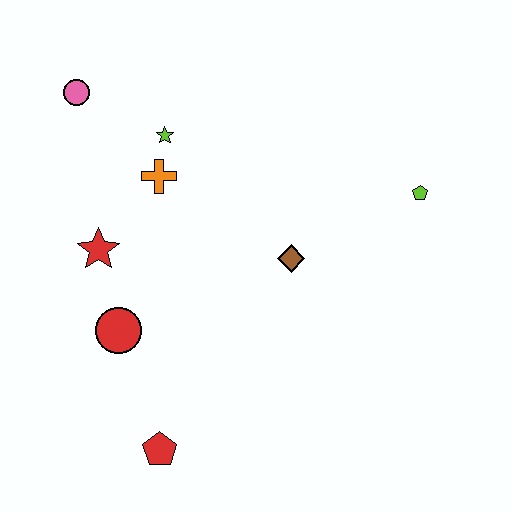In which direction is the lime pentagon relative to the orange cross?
The lime pentagon is to the right of the orange cross.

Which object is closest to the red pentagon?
The red circle is closest to the red pentagon.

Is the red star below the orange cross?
Yes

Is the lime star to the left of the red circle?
No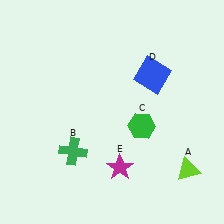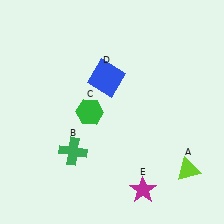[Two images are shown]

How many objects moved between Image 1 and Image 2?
3 objects moved between the two images.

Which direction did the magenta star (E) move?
The magenta star (E) moved right.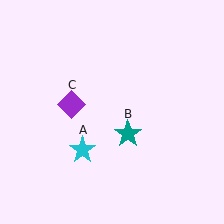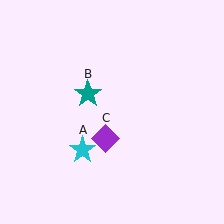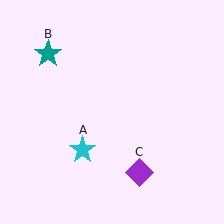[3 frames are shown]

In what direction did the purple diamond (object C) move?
The purple diamond (object C) moved down and to the right.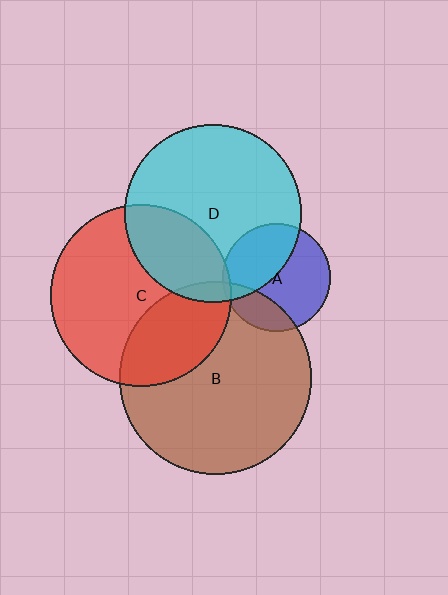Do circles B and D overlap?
Yes.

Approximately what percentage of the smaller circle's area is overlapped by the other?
Approximately 5%.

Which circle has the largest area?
Circle B (brown).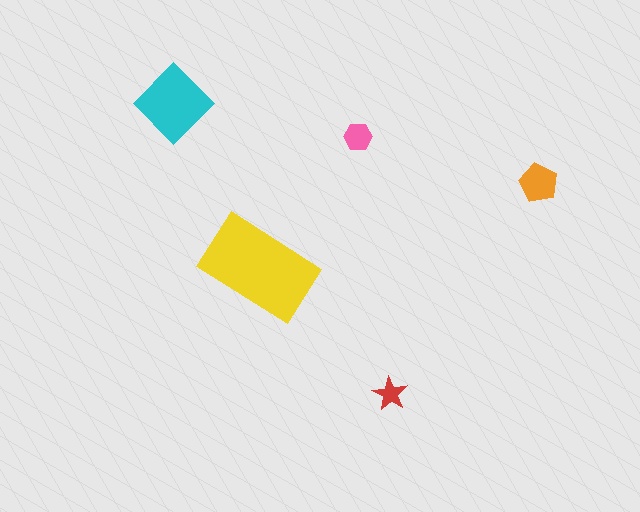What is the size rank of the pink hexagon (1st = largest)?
4th.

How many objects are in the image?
There are 5 objects in the image.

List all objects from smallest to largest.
The red star, the pink hexagon, the orange pentagon, the cyan diamond, the yellow rectangle.